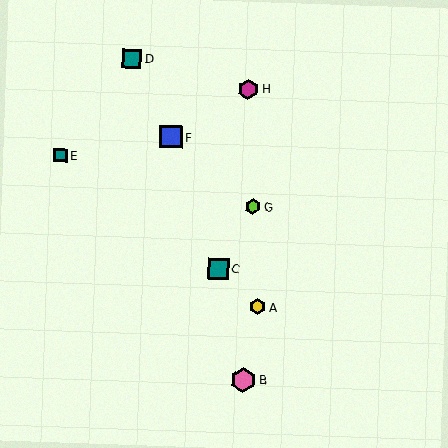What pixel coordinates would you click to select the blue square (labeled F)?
Click at (171, 137) to select the blue square F.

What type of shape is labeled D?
Shape D is a teal square.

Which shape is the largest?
The pink hexagon (labeled B) is the largest.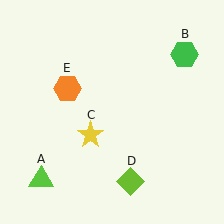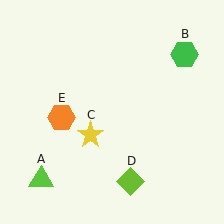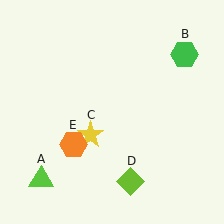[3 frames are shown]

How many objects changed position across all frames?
1 object changed position: orange hexagon (object E).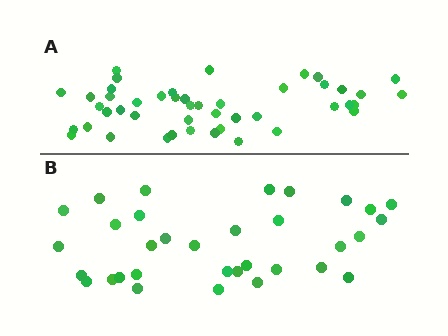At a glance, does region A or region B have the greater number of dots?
Region A (the top region) has more dots.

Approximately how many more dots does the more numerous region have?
Region A has approximately 15 more dots than region B.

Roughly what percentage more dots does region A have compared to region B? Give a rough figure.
About 40% more.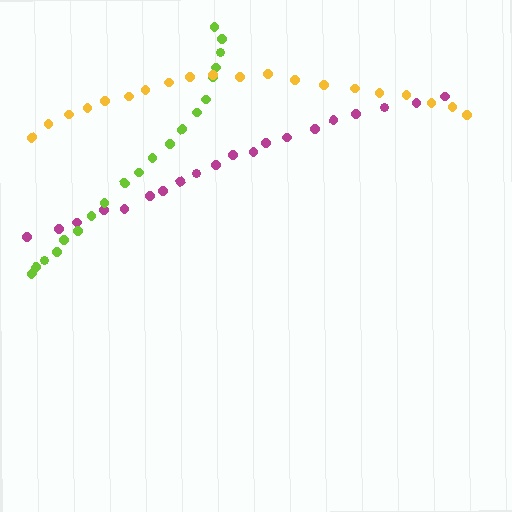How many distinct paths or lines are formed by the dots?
There are 3 distinct paths.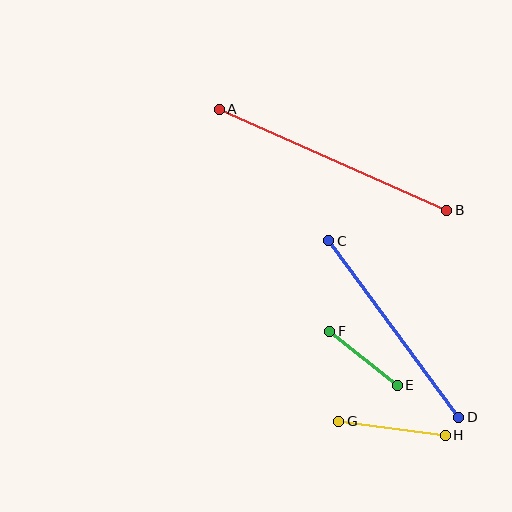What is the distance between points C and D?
The distance is approximately 219 pixels.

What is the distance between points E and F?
The distance is approximately 86 pixels.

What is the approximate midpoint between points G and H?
The midpoint is at approximately (392, 428) pixels.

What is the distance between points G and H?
The distance is approximately 107 pixels.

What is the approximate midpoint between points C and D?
The midpoint is at approximately (394, 329) pixels.